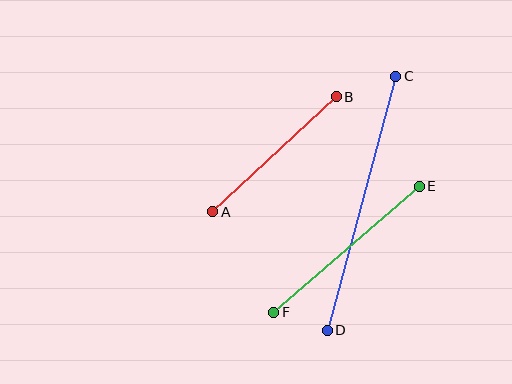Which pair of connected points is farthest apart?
Points C and D are farthest apart.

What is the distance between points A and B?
The distance is approximately 169 pixels.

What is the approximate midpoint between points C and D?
The midpoint is at approximately (362, 203) pixels.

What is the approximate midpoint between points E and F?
The midpoint is at approximately (347, 249) pixels.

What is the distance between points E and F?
The distance is approximately 193 pixels.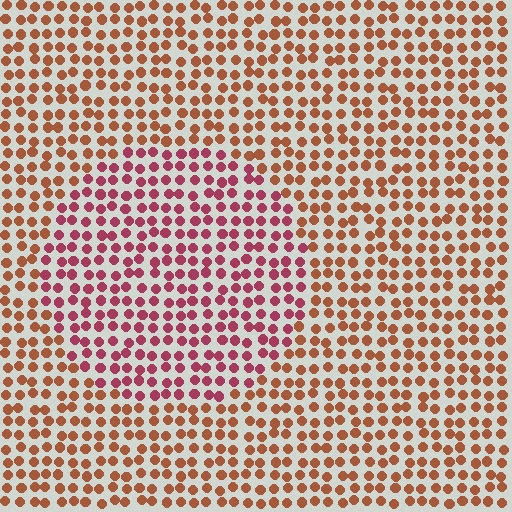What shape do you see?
I see a circle.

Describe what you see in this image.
The image is filled with small brown elements in a uniform arrangement. A circle-shaped region is visible where the elements are tinted to a slightly different hue, forming a subtle color boundary.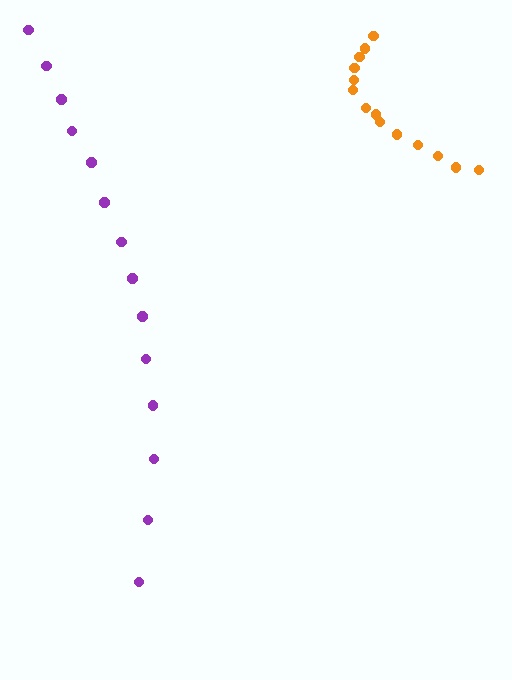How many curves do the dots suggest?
There are 2 distinct paths.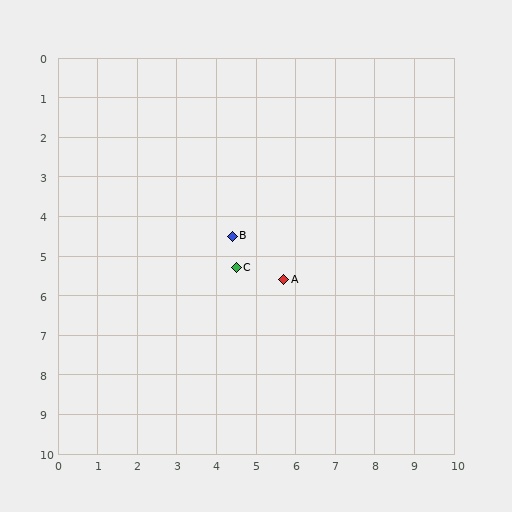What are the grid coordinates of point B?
Point B is at approximately (4.4, 4.5).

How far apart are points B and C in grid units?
Points B and C are about 0.8 grid units apart.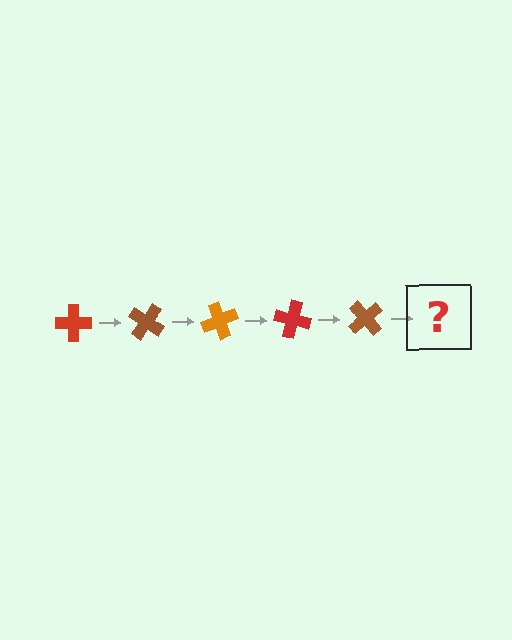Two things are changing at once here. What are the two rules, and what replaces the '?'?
The two rules are that it rotates 35 degrees each step and the color cycles through red, brown, and orange. The '?' should be an orange cross, rotated 175 degrees from the start.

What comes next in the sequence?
The next element should be an orange cross, rotated 175 degrees from the start.